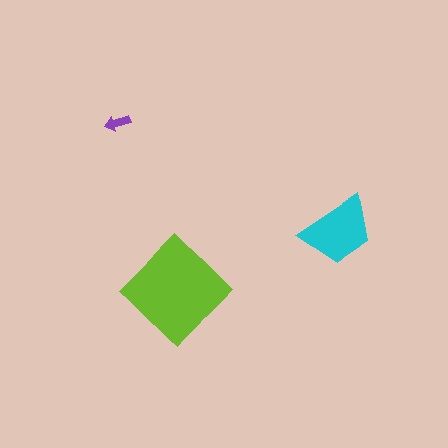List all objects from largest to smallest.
The lime diamond, the cyan trapezoid, the purple arrow.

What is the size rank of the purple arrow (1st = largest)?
3rd.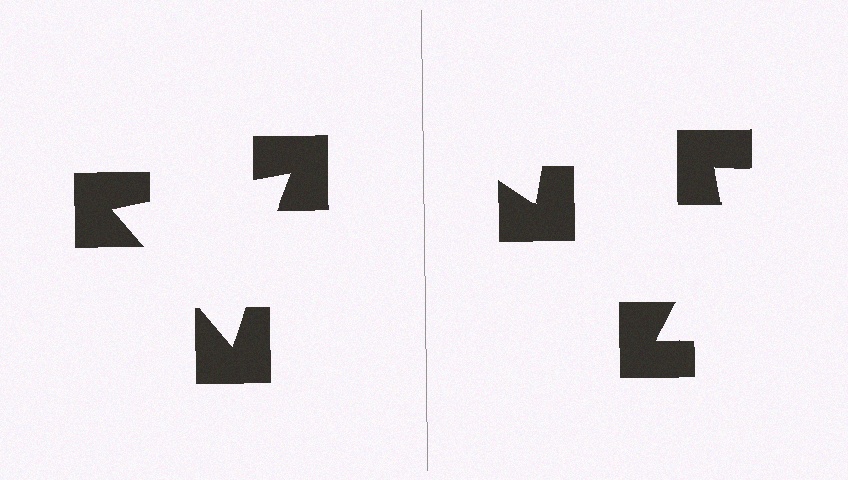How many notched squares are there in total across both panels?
6 — 3 on each side.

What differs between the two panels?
The notched squares are positioned identically on both sides; only the wedge orientations differ. On the left they align to a triangle; on the right they are misaligned.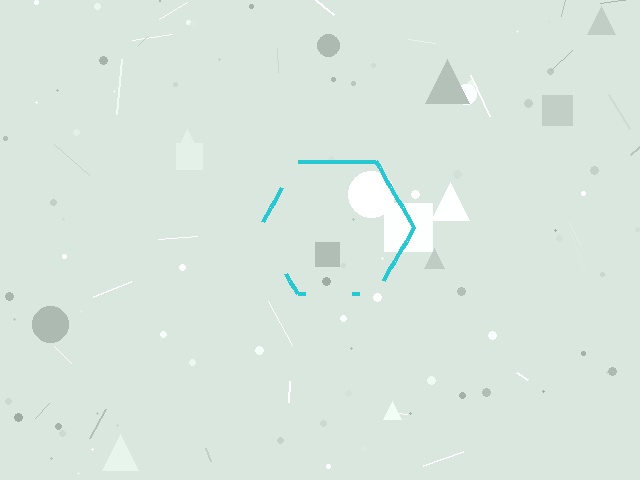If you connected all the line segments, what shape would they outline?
They would outline a hexagon.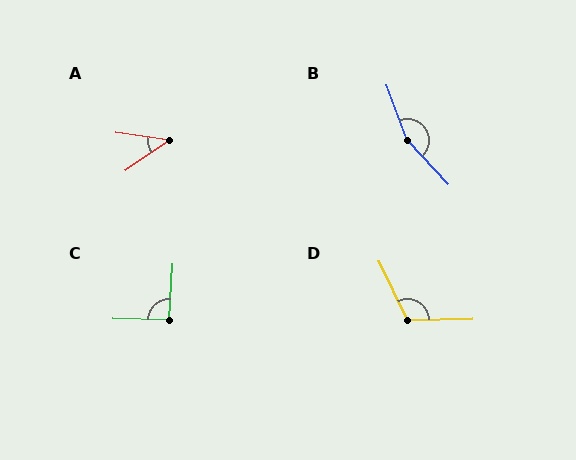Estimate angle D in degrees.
Approximately 114 degrees.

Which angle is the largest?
B, at approximately 157 degrees.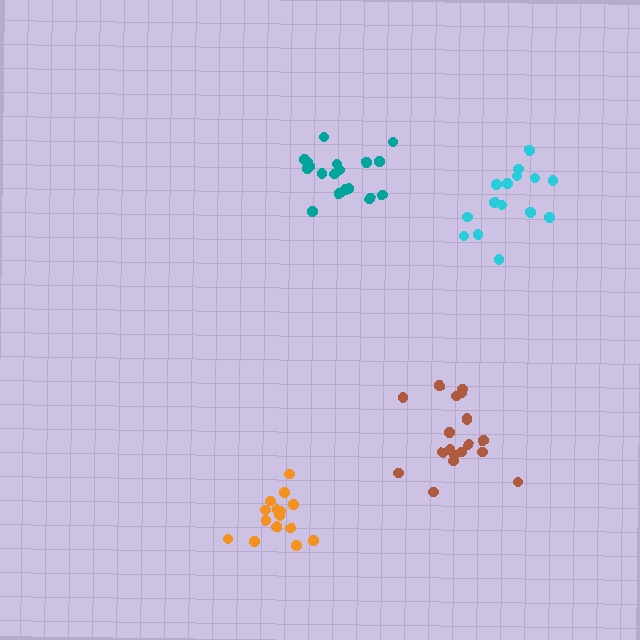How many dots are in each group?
Group 1: 15 dots, Group 2: 15 dots, Group 3: 19 dots, Group 4: 18 dots (67 total).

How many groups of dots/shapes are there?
There are 4 groups.